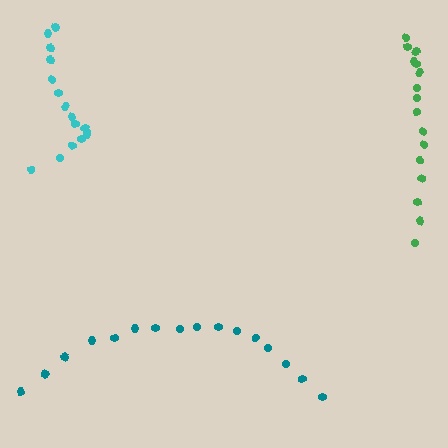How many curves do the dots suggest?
There are 3 distinct paths.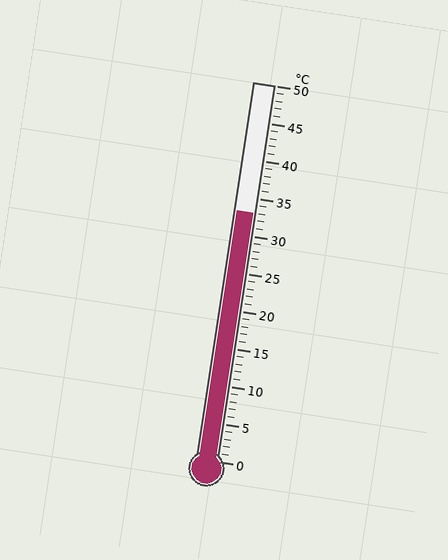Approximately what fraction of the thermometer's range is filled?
The thermometer is filled to approximately 65% of its range.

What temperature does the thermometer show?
The thermometer shows approximately 33°C.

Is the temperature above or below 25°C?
The temperature is above 25°C.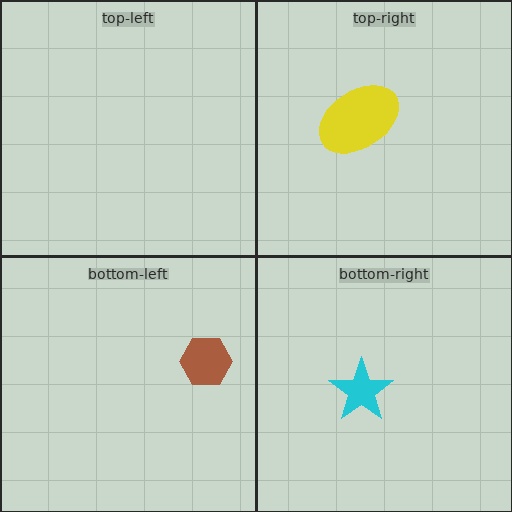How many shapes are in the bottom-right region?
1.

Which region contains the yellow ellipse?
The top-right region.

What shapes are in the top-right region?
The yellow ellipse.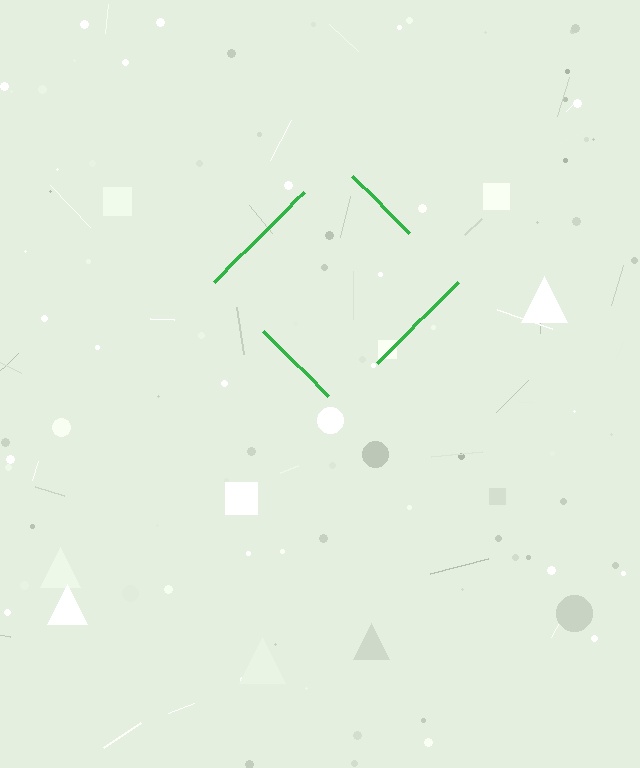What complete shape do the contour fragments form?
The contour fragments form a diamond.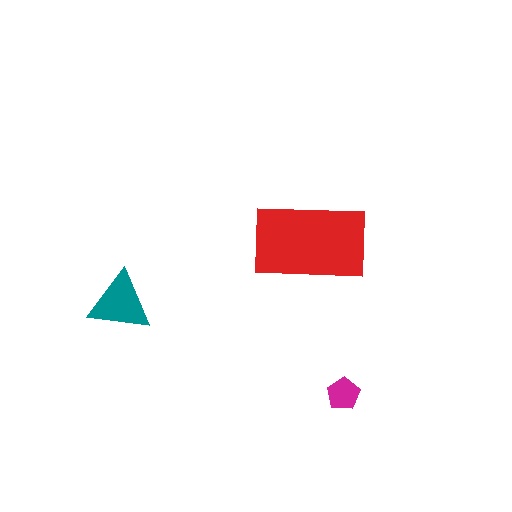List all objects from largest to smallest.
The red rectangle, the teal triangle, the magenta pentagon.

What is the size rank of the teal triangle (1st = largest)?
2nd.